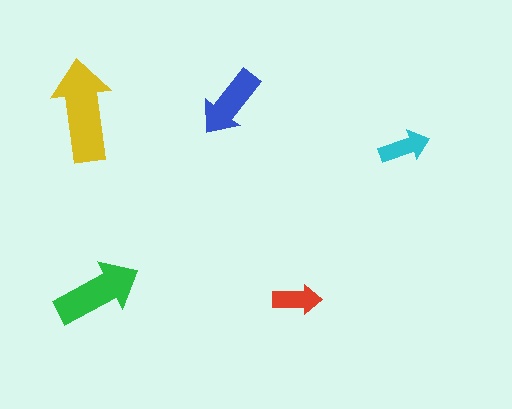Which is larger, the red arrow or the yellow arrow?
The yellow one.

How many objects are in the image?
There are 5 objects in the image.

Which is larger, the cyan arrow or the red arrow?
The cyan one.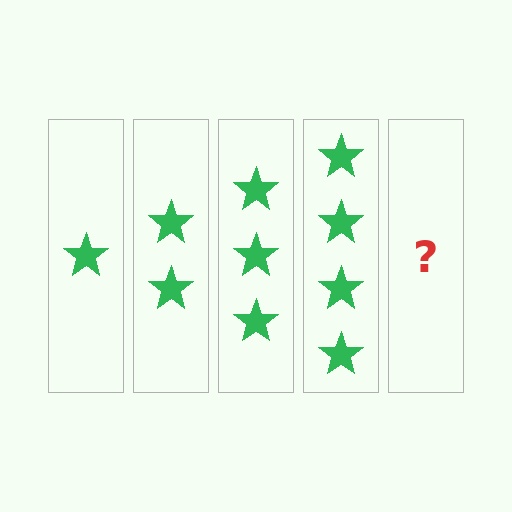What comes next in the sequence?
The next element should be 5 stars.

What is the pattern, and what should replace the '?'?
The pattern is that each step adds one more star. The '?' should be 5 stars.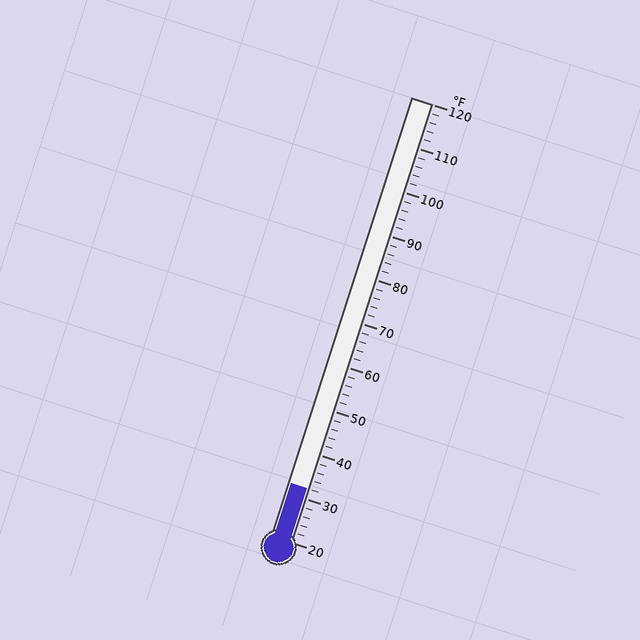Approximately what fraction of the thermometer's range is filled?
The thermometer is filled to approximately 10% of its range.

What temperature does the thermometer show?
The thermometer shows approximately 32°F.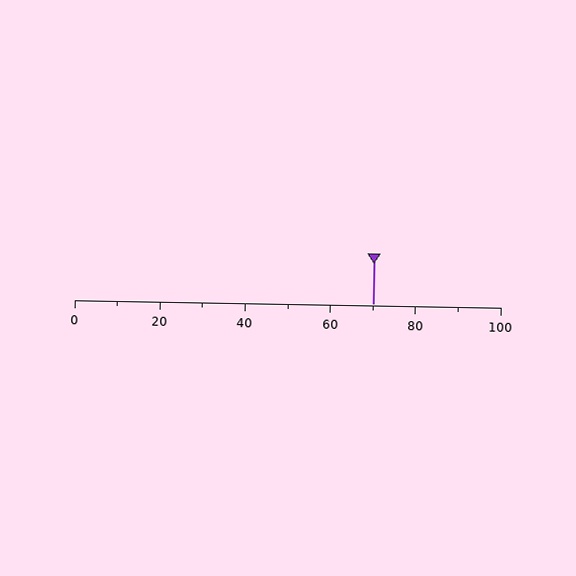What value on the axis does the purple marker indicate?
The marker indicates approximately 70.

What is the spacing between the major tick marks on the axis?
The major ticks are spaced 20 apart.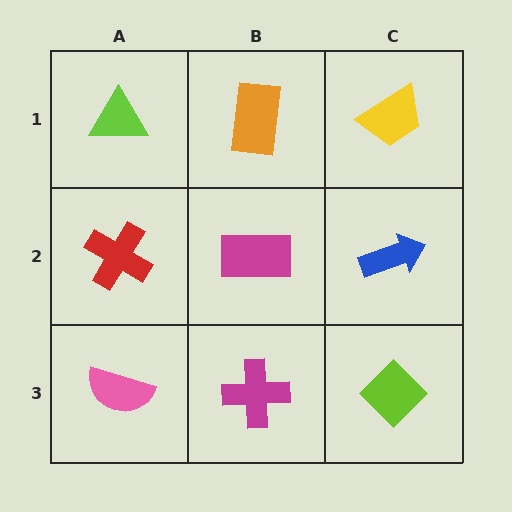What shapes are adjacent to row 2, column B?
An orange rectangle (row 1, column B), a magenta cross (row 3, column B), a red cross (row 2, column A), a blue arrow (row 2, column C).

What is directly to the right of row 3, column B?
A lime diamond.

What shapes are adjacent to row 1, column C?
A blue arrow (row 2, column C), an orange rectangle (row 1, column B).